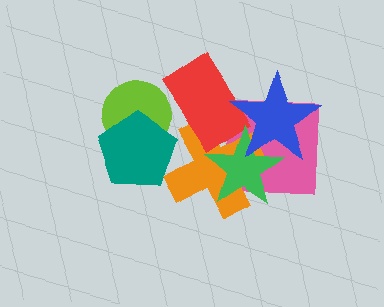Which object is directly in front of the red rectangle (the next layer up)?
The green star is directly in front of the red rectangle.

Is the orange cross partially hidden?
Yes, it is partially covered by another shape.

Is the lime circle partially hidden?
Yes, it is partially covered by another shape.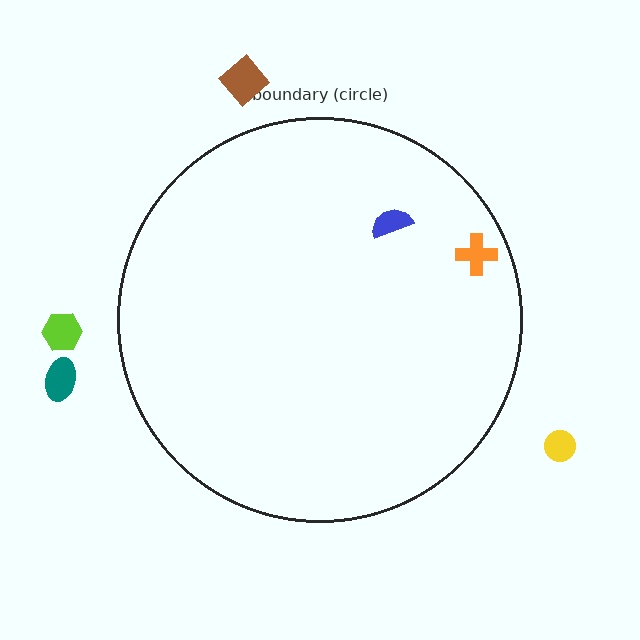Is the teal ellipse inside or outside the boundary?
Outside.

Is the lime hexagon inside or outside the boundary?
Outside.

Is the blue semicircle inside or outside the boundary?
Inside.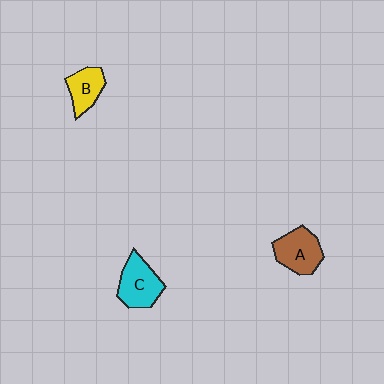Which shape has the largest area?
Shape C (cyan).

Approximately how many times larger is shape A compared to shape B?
Approximately 1.3 times.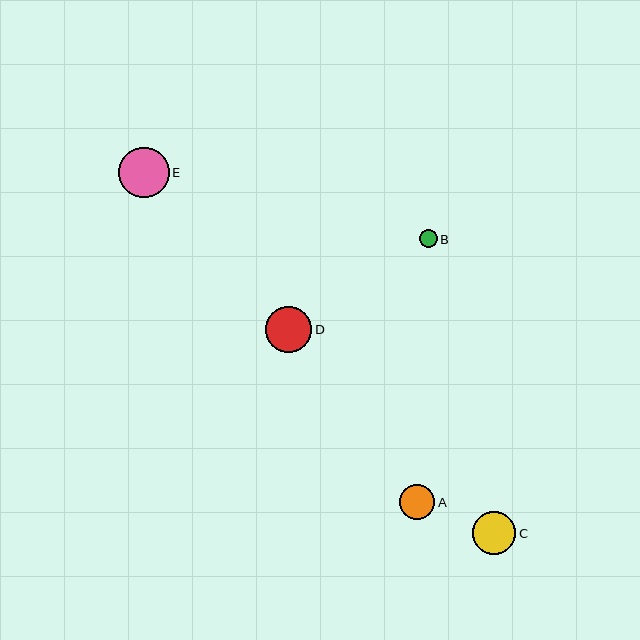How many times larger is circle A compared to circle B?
Circle A is approximately 2.0 times the size of circle B.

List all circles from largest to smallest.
From largest to smallest: E, D, C, A, B.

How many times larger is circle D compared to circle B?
Circle D is approximately 2.6 times the size of circle B.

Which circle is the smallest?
Circle B is the smallest with a size of approximately 18 pixels.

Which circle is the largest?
Circle E is the largest with a size of approximately 50 pixels.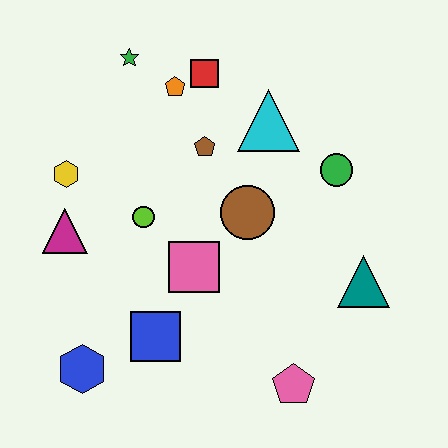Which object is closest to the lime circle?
The pink square is closest to the lime circle.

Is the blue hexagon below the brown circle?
Yes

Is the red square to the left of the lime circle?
No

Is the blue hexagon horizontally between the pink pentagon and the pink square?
No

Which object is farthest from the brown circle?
The blue hexagon is farthest from the brown circle.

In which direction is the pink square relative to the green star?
The pink square is below the green star.